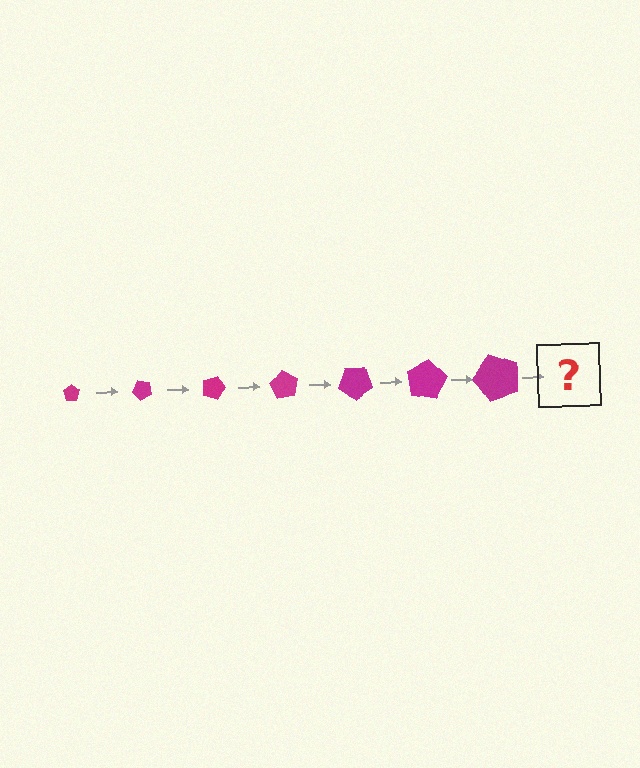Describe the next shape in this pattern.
It should be a pentagon, larger than the previous one and rotated 315 degrees from the start.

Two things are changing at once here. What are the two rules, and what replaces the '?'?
The two rules are that the pentagon grows larger each step and it rotates 45 degrees each step. The '?' should be a pentagon, larger than the previous one and rotated 315 degrees from the start.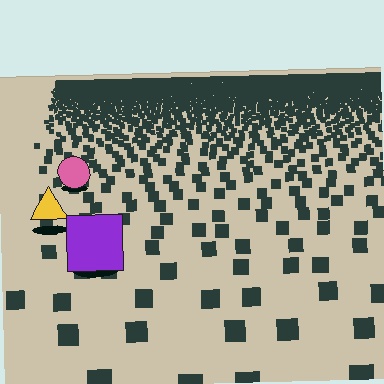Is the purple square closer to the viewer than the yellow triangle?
Yes. The purple square is closer — you can tell from the texture gradient: the ground texture is coarser near it.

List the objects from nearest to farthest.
From nearest to farthest: the purple square, the yellow triangle, the pink circle.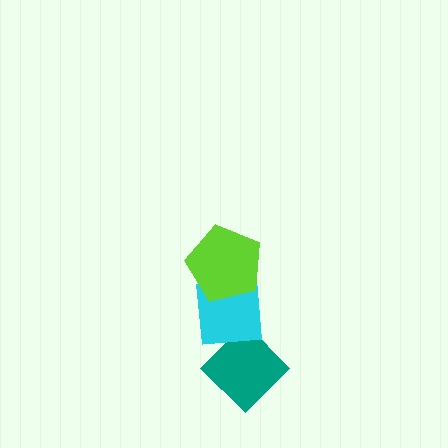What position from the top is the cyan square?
The cyan square is 2nd from the top.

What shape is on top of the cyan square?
The lime pentagon is on top of the cyan square.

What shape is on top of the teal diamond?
The cyan square is on top of the teal diamond.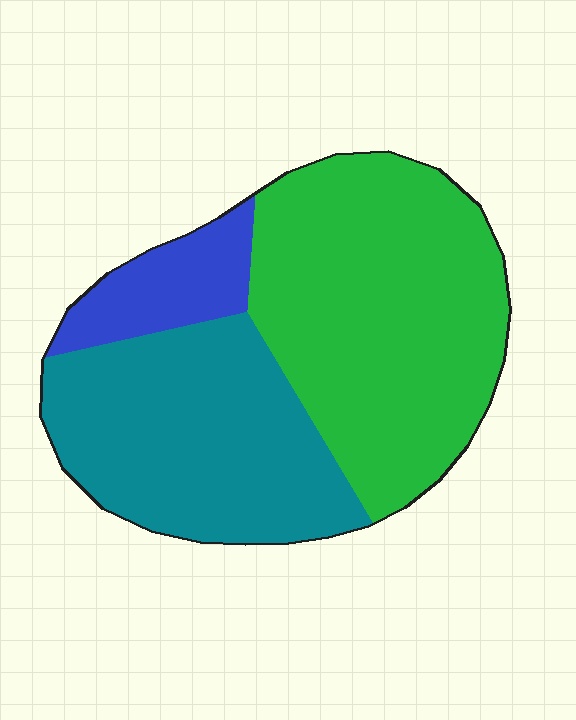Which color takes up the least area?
Blue, at roughly 10%.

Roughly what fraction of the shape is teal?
Teal takes up about three eighths (3/8) of the shape.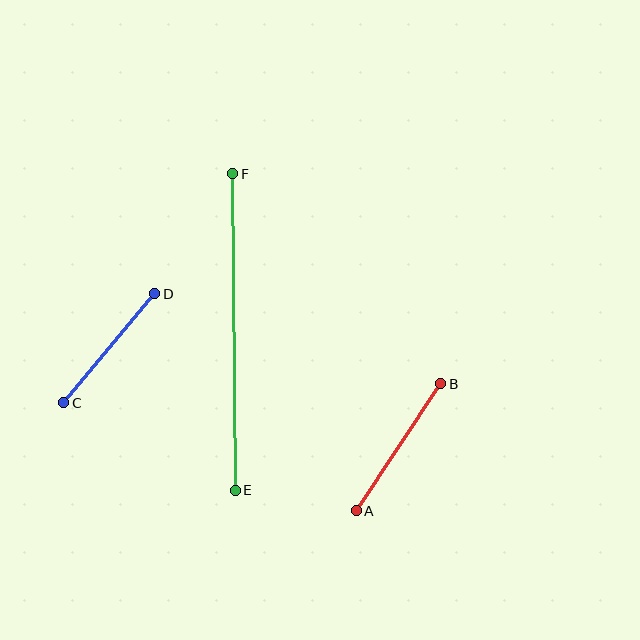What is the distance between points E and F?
The distance is approximately 317 pixels.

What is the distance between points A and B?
The distance is approximately 152 pixels.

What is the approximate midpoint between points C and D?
The midpoint is at approximately (109, 348) pixels.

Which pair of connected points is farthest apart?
Points E and F are farthest apart.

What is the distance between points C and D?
The distance is approximately 142 pixels.